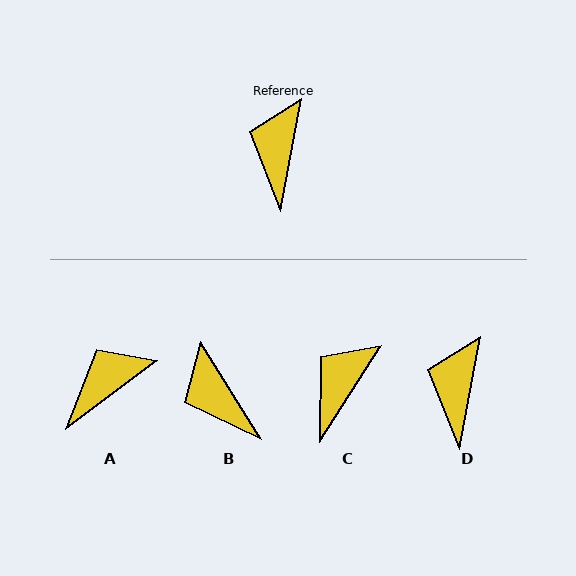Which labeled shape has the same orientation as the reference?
D.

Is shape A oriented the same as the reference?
No, it is off by about 43 degrees.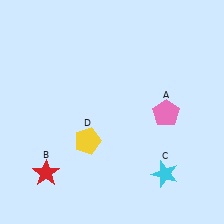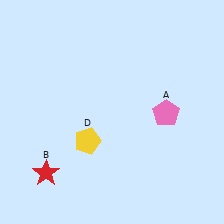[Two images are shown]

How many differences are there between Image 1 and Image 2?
There is 1 difference between the two images.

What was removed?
The cyan star (C) was removed in Image 2.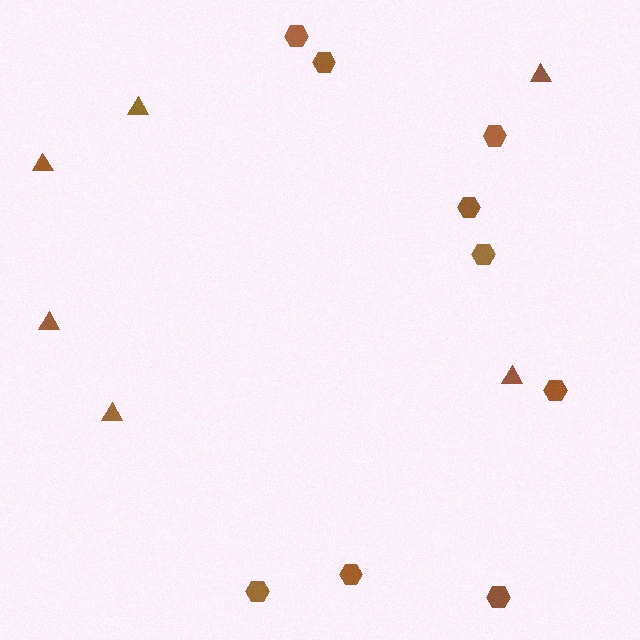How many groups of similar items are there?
There are 2 groups: one group of hexagons (9) and one group of triangles (6).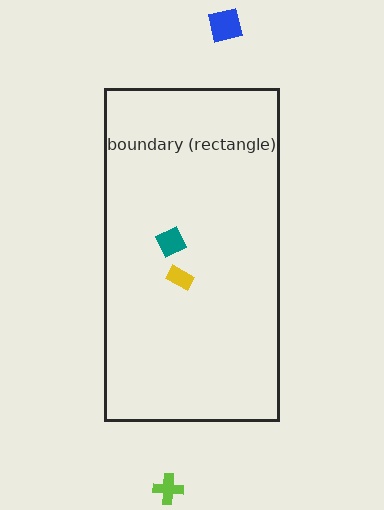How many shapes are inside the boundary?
2 inside, 2 outside.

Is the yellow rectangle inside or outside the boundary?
Inside.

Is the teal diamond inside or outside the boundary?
Inside.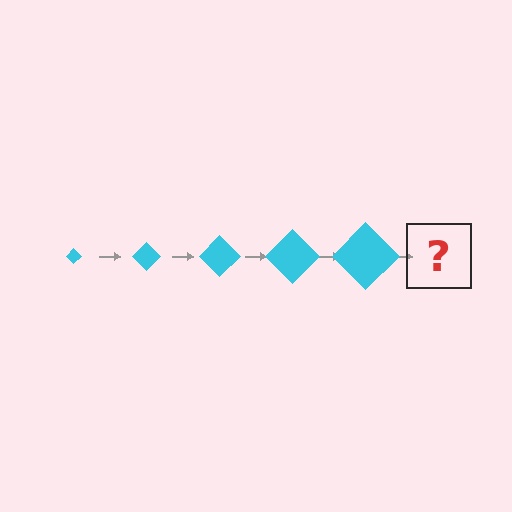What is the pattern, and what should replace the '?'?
The pattern is that the diamond gets progressively larger each step. The '?' should be a cyan diamond, larger than the previous one.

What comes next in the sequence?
The next element should be a cyan diamond, larger than the previous one.